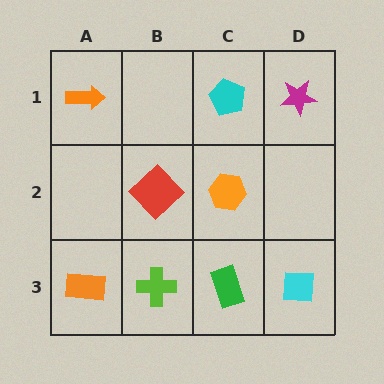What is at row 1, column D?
A magenta star.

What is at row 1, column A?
An orange arrow.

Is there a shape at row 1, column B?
No, that cell is empty.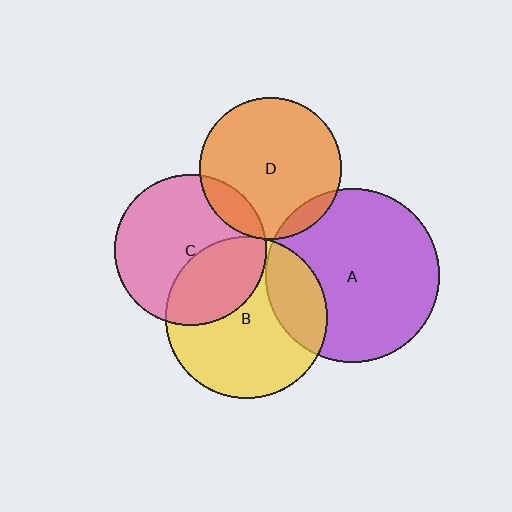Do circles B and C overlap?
Yes.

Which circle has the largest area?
Circle A (purple).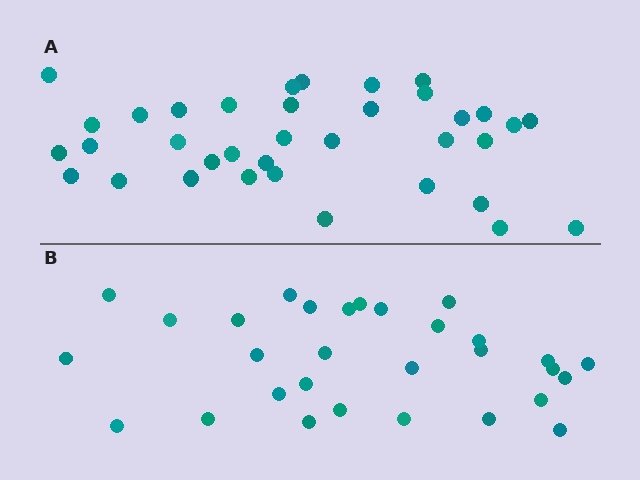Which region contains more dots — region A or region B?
Region A (the top region) has more dots.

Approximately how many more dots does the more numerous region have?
Region A has about 6 more dots than region B.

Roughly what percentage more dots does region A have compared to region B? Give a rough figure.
About 20% more.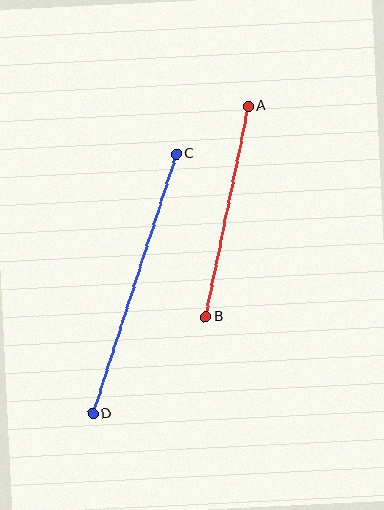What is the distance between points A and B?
The distance is approximately 215 pixels.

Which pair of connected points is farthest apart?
Points C and D are farthest apart.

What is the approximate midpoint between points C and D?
The midpoint is at approximately (135, 284) pixels.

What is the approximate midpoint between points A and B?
The midpoint is at approximately (227, 211) pixels.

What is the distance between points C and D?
The distance is approximately 273 pixels.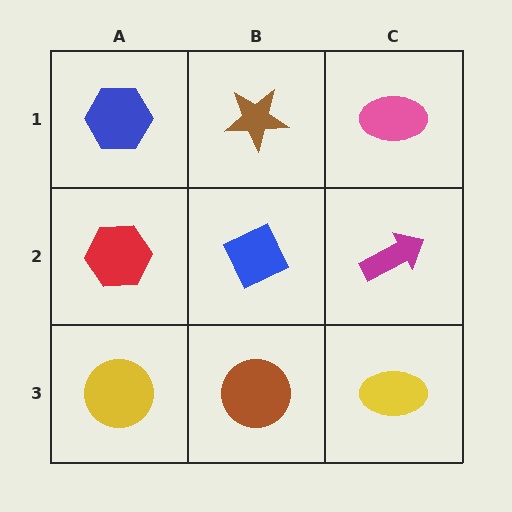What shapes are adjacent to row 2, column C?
A pink ellipse (row 1, column C), a yellow ellipse (row 3, column C), a blue diamond (row 2, column B).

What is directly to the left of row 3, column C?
A brown circle.